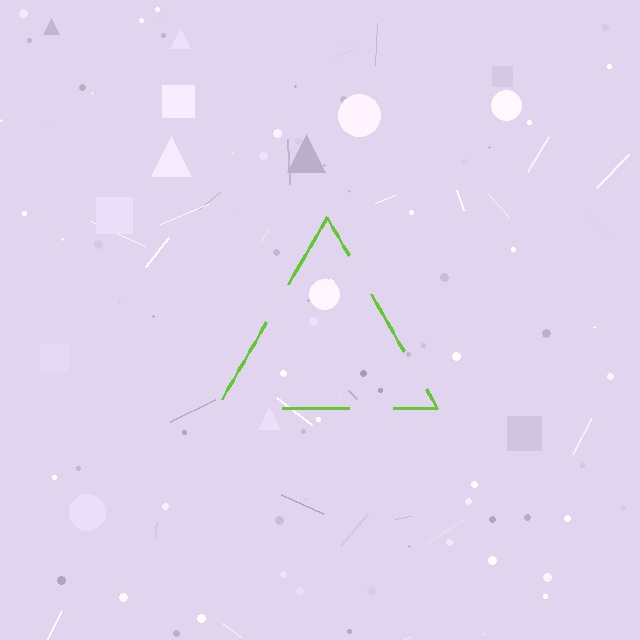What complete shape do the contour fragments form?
The contour fragments form a triangle.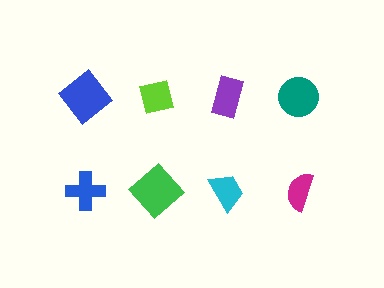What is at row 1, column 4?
A teal circle.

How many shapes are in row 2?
4 shapes.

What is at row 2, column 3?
A cyan trapezoid.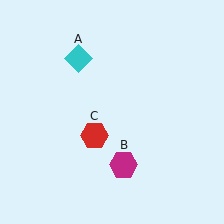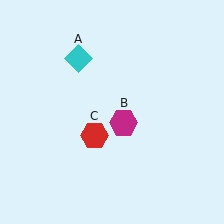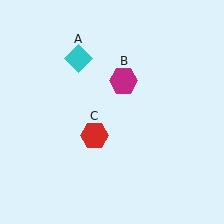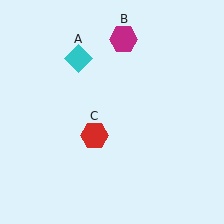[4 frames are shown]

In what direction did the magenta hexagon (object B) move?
The magenta hexagon (object B) moved up.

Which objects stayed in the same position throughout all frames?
Cyan diamond (object A) and red hexagon (object C) remained stationary.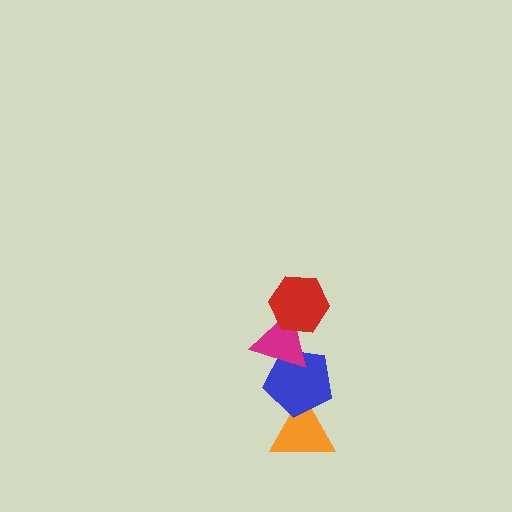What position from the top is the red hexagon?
The red hexagon is 1st from the top.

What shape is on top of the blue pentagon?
The magenta triangle is on top of the blue pentagon.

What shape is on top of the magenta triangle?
The red hexagon is on top of the magenta triangle.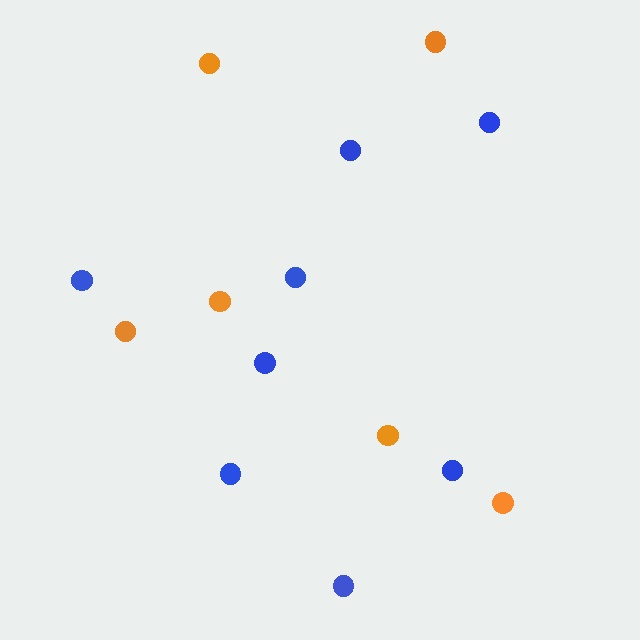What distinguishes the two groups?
There are 2 groups: one group of orange circles (6) and one group of blue circles (8).